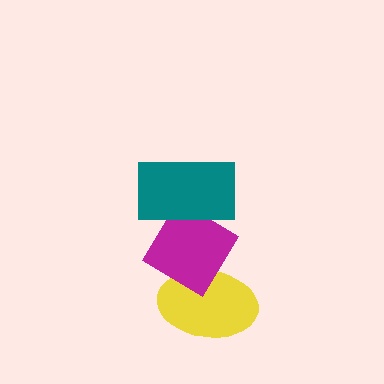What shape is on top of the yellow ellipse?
The magenta diamond is on top of the yellow ellipse.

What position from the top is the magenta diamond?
The magenta diamond is 2nd from the top.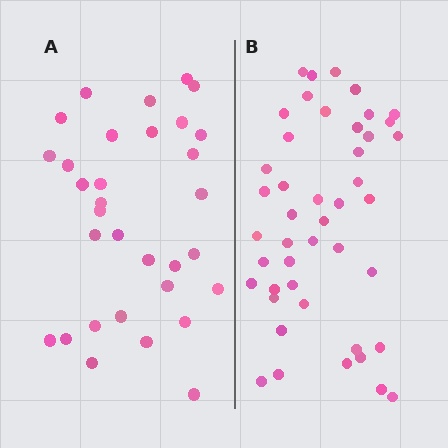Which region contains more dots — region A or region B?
Region B (the right region) has more dots.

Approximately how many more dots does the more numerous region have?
Region B has approximately 15 more dots than region A.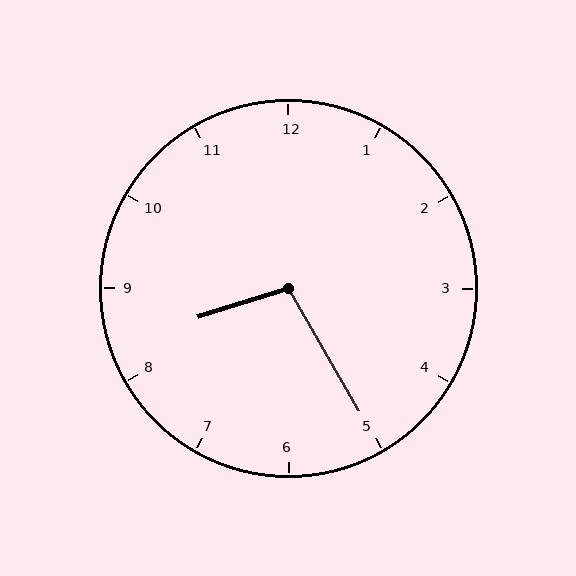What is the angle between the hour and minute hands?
Approximately 102 degrees.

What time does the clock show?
8:25.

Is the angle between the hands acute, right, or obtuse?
It is obtuse.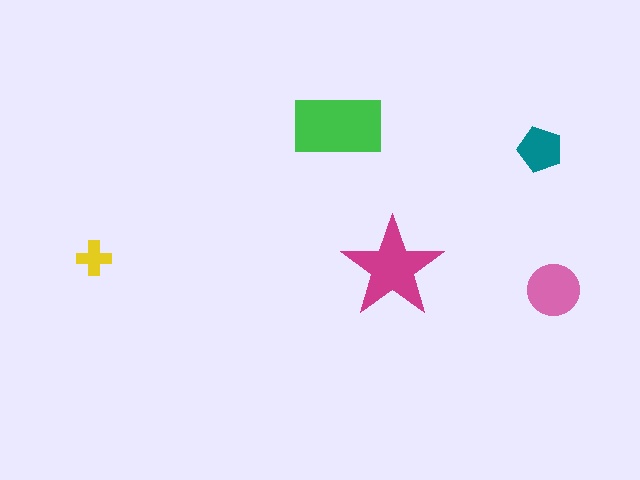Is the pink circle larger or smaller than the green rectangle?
Smaller.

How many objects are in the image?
There are 5 objects in the image.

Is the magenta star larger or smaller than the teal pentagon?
Larger.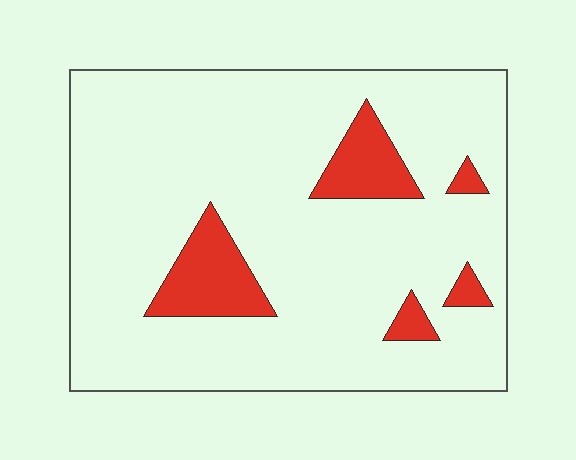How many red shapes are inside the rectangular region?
5.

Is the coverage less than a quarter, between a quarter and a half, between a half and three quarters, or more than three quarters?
Less than a quarter.